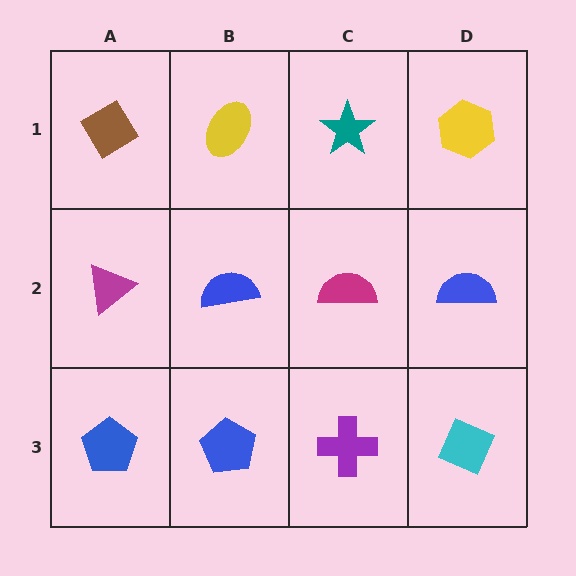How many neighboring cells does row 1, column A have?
2.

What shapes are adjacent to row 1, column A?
A magenta triangle (row 2, column A), a yellow ellipse (row 1, column B).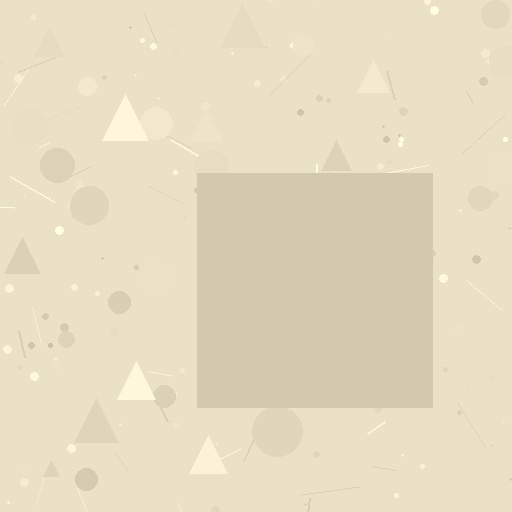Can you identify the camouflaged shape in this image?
The camouflaged shape is a square.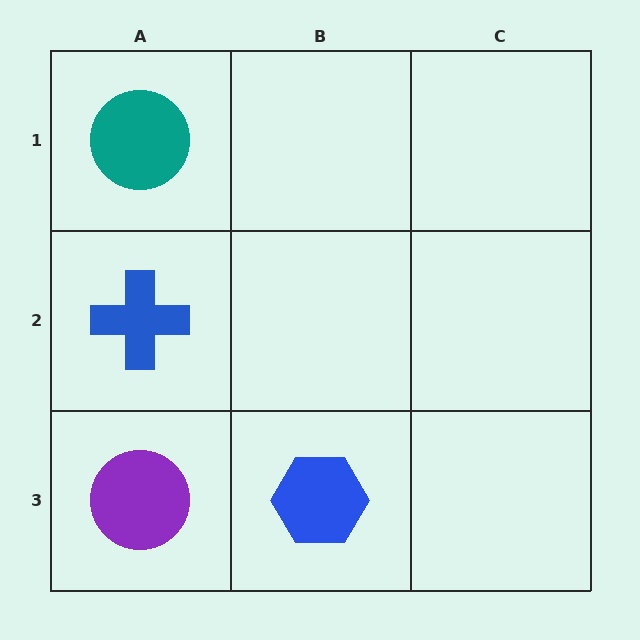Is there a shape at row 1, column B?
No, that cell is empty.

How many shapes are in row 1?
1 shape.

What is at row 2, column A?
A blue cross.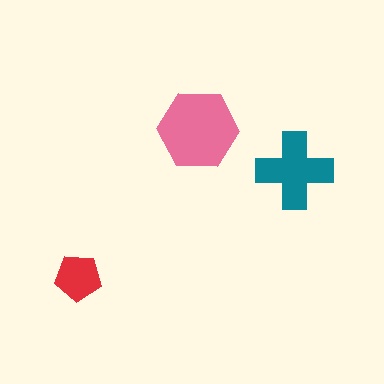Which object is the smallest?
The red pentagon.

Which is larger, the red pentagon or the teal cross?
The teal cross.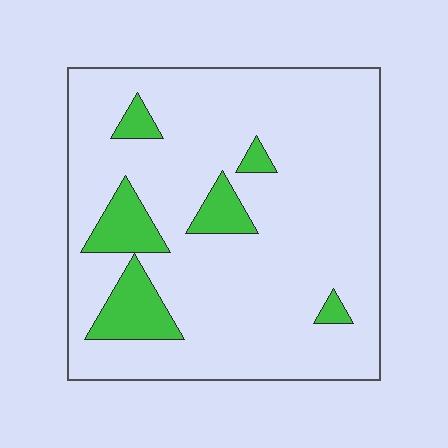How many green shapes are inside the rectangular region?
6.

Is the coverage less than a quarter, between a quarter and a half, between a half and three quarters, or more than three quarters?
Less than a quarter.